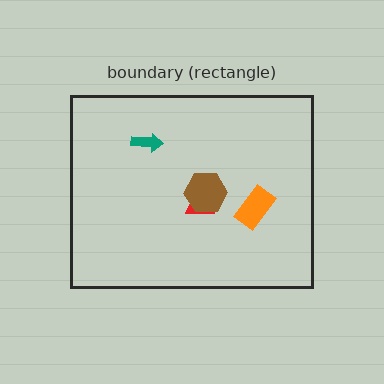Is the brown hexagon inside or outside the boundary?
Inside.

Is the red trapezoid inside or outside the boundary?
Inside.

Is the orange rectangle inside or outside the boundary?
Inside.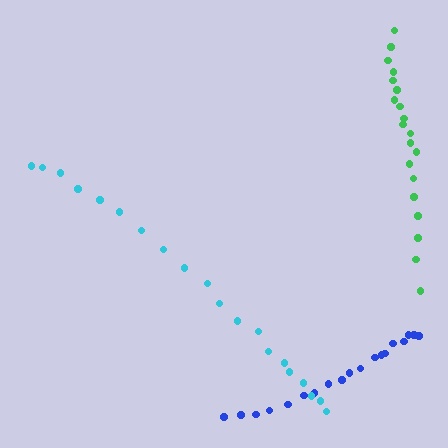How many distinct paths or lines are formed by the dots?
There are 3 distinct paths.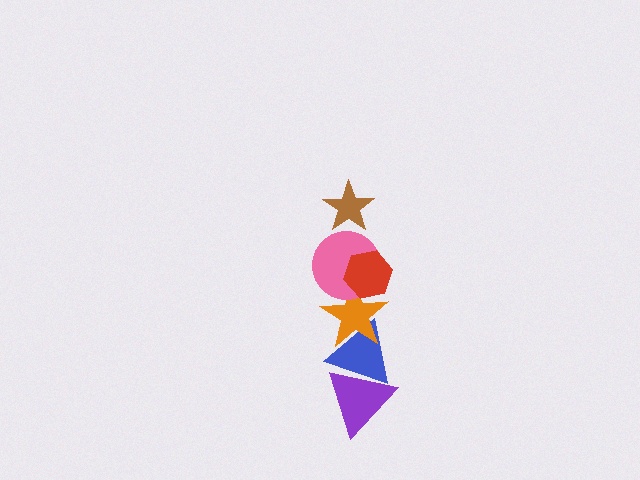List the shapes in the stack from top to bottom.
From top to bottom: the brown star, the red hexagon, the pink circle, the orange star, the blue triangle, the purple triangle.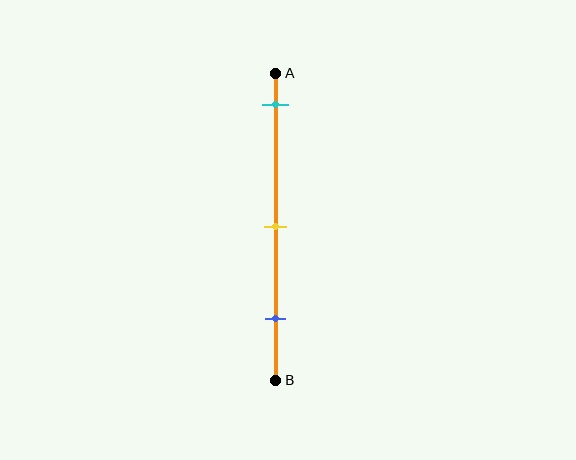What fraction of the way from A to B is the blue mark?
The blue mark is approximately 80% (0.8) of the way from A to B.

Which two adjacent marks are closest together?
The yellow and blue marks are the closest adjacent pair.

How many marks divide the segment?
There are 3 marks dividing the segment.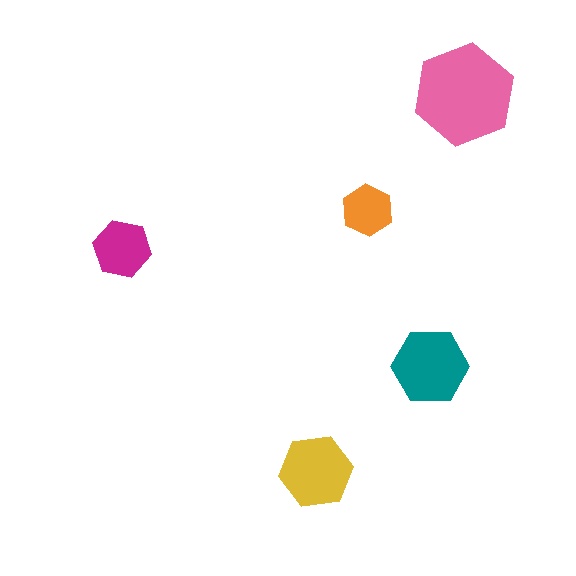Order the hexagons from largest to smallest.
the pink one, the teal one, the yellow one, the magenta one, the orange one.